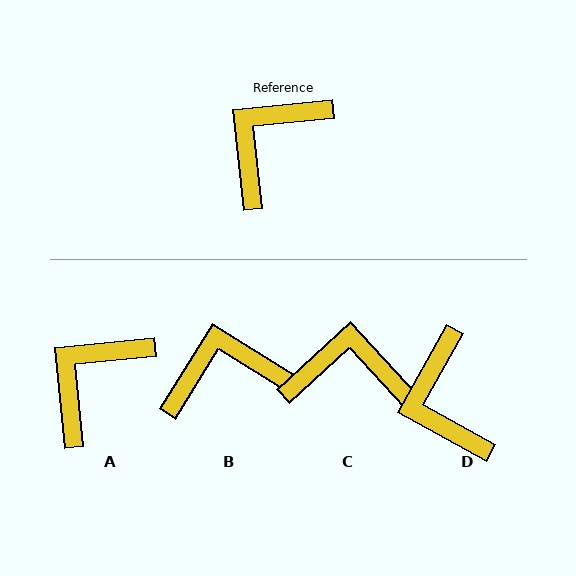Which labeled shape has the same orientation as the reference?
A.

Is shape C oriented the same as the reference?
No, it is off by about 54 degrees.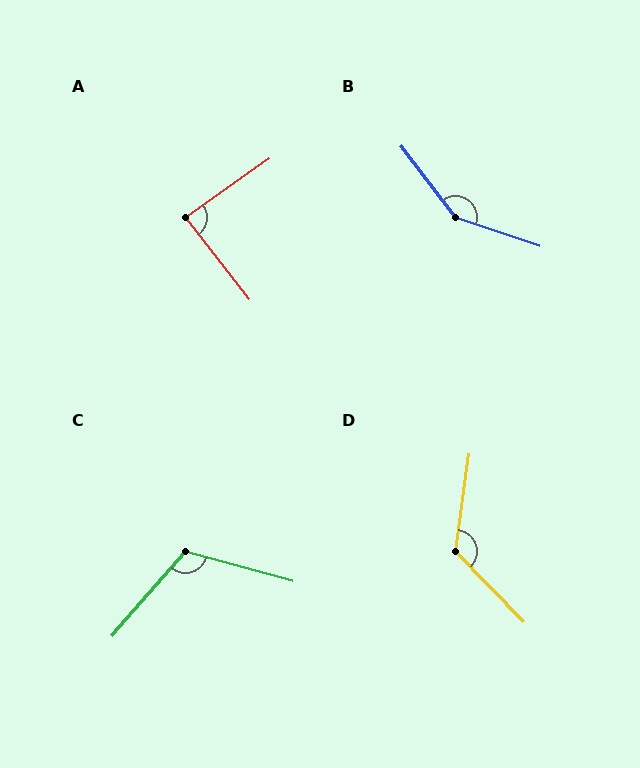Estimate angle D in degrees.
Approximately 128 degrees.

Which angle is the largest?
B, at approximately 145 degrees.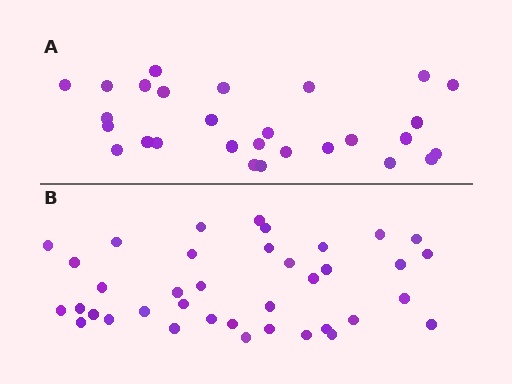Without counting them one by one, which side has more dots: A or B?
Region B (the bottom region) has more dots.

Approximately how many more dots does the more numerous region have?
Region B has roughly 10 or so more dots than region A.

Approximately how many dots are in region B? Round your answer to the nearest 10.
About 40 dots. (The exact count is 38, which rounds to 40.)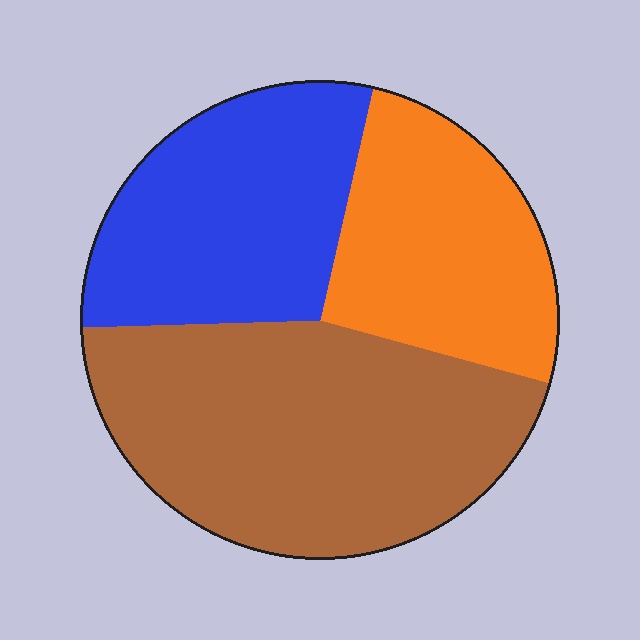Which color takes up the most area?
Brown, at roughly 45%.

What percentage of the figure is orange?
Orange takes up about one quarter (1/4) of the figure.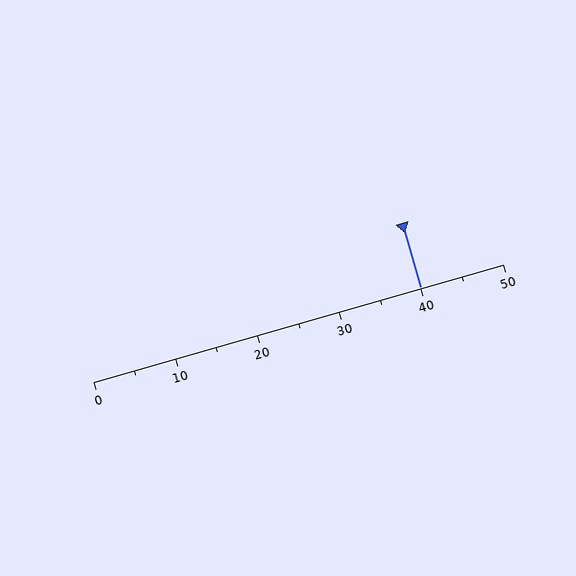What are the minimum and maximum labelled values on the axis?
The axis runs from 0 to 50.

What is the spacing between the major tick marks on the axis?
The major ticks are spaced 10 apart.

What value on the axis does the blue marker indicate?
The marker indicates approximately 40.